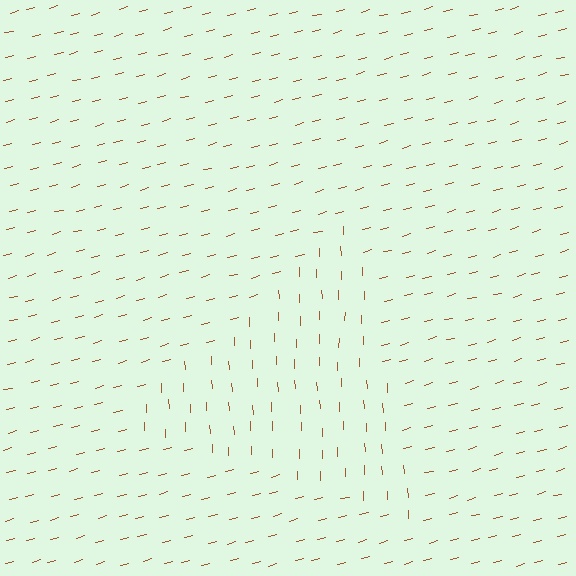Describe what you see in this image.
The image is filled with small brown line segments. A triangle region in the image has lines oriented differently from the surrounding lines, creating a visible texture boundary.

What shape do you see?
I see a triangle.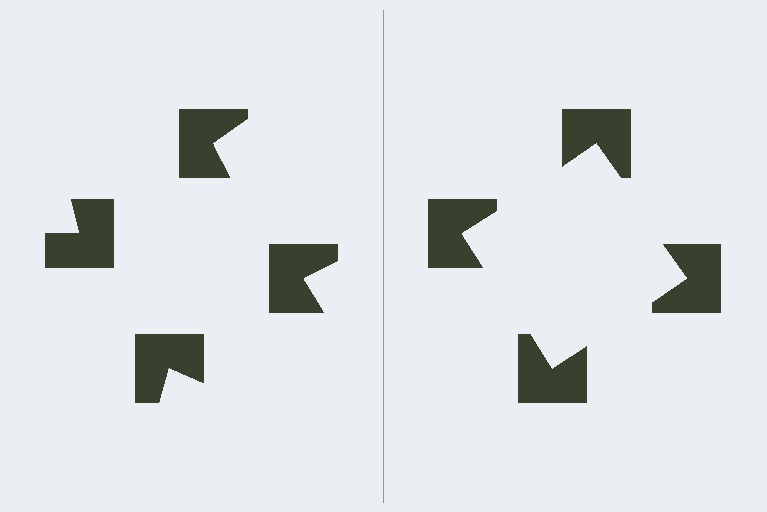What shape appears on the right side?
An illusory square.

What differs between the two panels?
The notched squares are positioned identically on both sides; only the wedge orientations differ. On the right they align to a square; on the left they are misaligned.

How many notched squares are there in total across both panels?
8 — 4 on each side.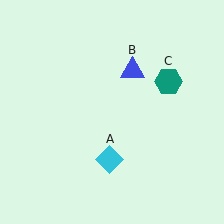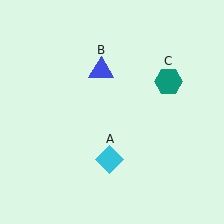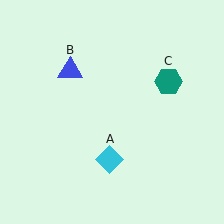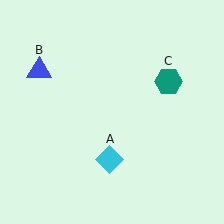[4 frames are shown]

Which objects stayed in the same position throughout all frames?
Cyan diamond (object A) and teal hexagon (object C) remained stationary.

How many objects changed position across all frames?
1 object changed position: blue triangle (object B).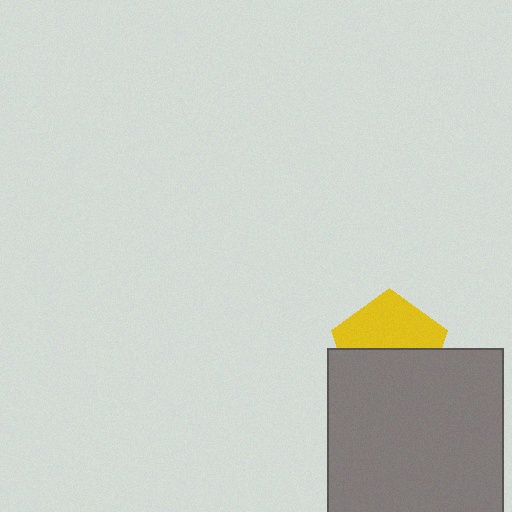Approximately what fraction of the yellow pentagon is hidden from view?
Roughly 51% of the yellow pentagon is hidden behind the gray square.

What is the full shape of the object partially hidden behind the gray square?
The partially hidden object is a yellow pentagon.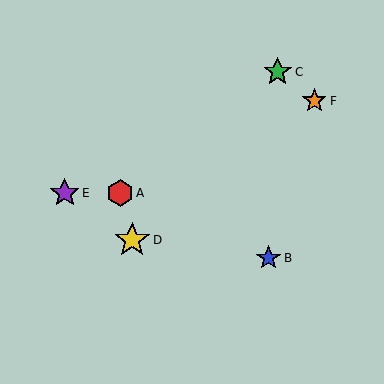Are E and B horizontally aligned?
No, E is at y≈193 and B is at y≈258.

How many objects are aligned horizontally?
2 objects (A, E) are aligned horizontally.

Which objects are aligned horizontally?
Objects A, E are aligned horizontally.